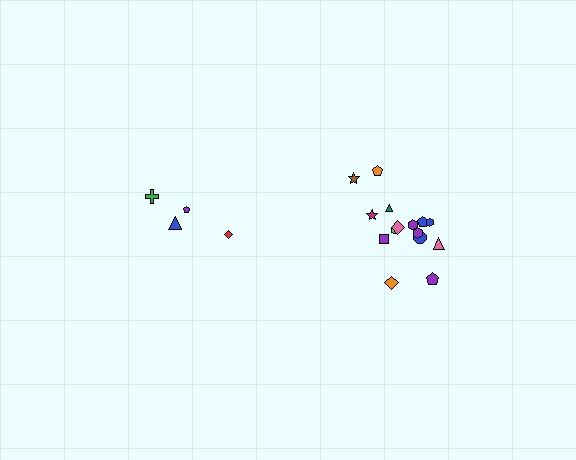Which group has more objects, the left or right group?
The right group.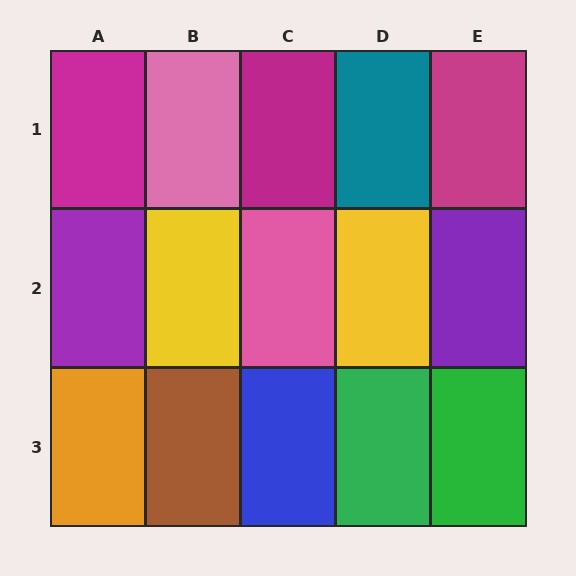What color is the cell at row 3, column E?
Green.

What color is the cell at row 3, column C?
Blue.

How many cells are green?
2 cells are green.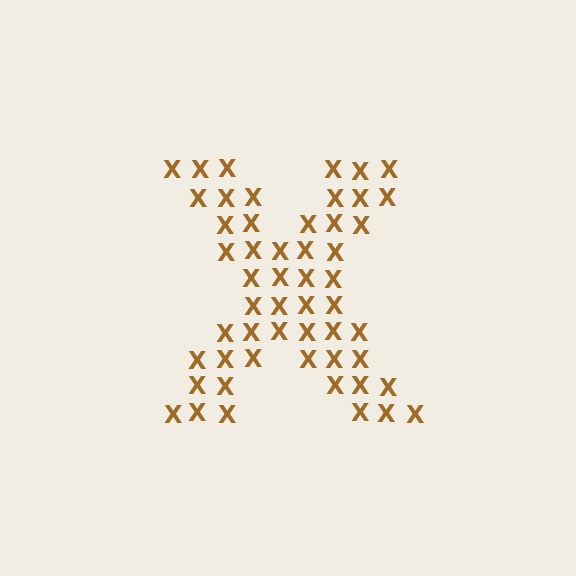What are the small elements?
The small elements are letter X's.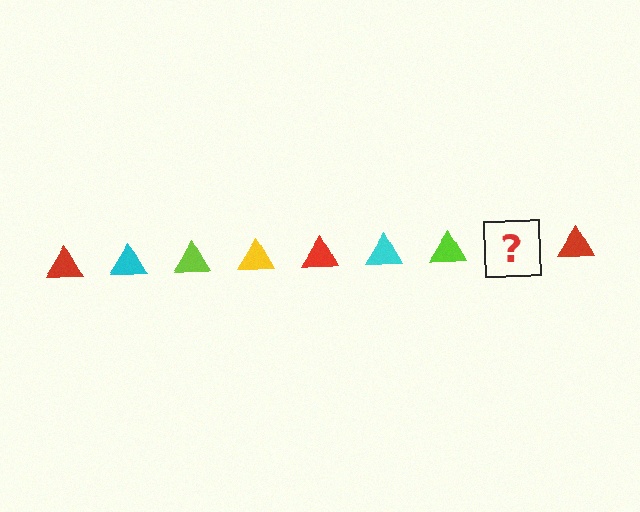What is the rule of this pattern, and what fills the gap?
The rule is that the pattern cycles through red, cyan, lime, yellow triangles. The gap should be filled with a yellow triangle.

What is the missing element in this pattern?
The missing element is a yellow triangle.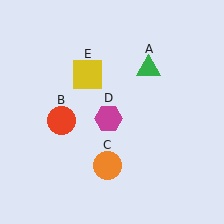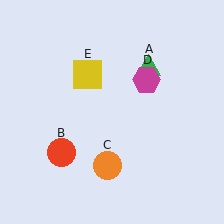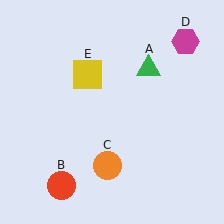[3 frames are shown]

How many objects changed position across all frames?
2 objects changed position: red circle (object B), magenta hexagon (object D).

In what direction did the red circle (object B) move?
The red circle (object B) moved down.